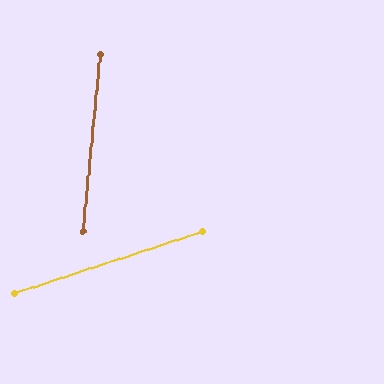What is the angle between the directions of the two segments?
Approximately 66 degrees.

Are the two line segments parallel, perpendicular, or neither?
Neither parallel nor perpendicular — they differ by about 66°.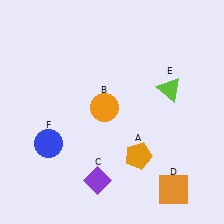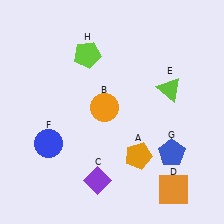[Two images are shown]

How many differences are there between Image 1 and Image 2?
There are 2 differences between the two images.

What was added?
A blue pentagon (G), a lime pentagon (H) were added in Image 2.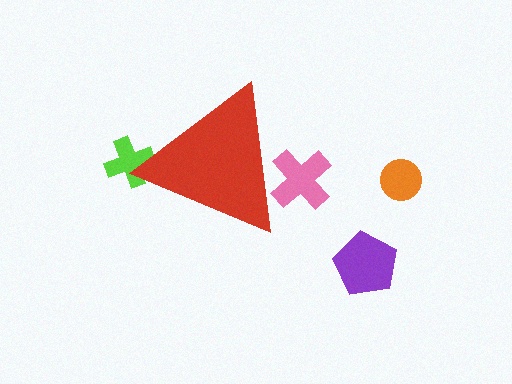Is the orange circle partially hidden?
No, the orange circle is fully visible.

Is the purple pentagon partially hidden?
No, the purple pentagon is fully visible.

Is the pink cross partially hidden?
Yes, the pink cross is partially hidden behind the red triangle.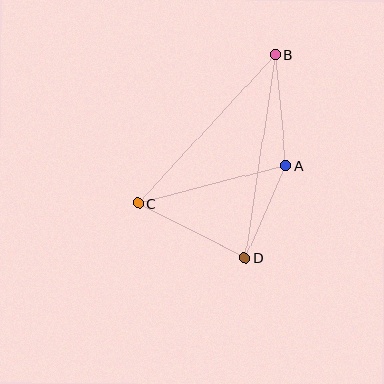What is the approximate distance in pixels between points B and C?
The distance between B and C is approximately 203 pixels.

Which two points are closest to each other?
Points A and D are closest to each other.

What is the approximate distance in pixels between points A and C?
The distance between A and C is approximately 153 pixels.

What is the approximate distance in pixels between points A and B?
The distance between A and B is approximately 112 pixels.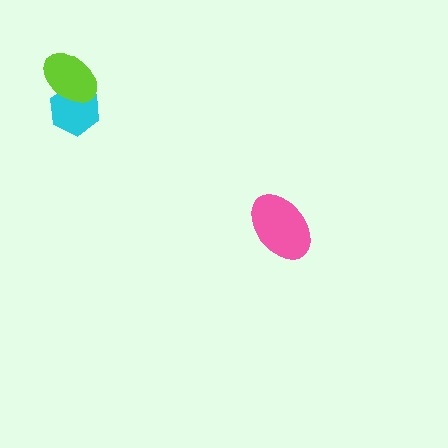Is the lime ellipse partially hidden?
No, no other shape covers it.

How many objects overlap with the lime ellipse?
1 object overlaps with the lime ellipse.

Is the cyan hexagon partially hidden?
Yes, it is partially covered by another shape.